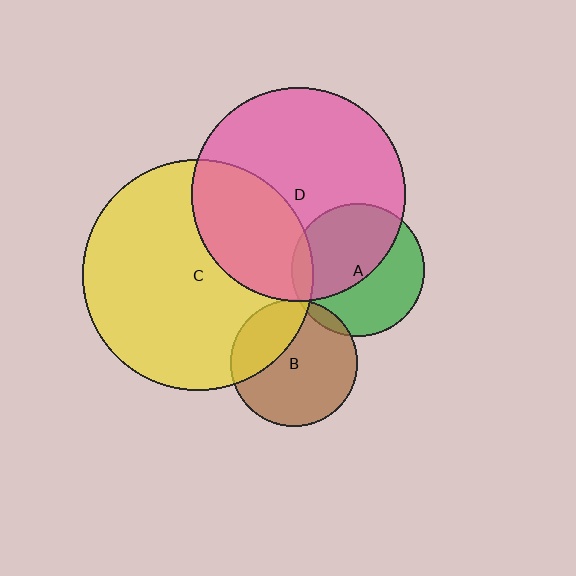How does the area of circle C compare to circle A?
Approximately 3.0 times.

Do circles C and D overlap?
Yes.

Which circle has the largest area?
Circle C (yellow).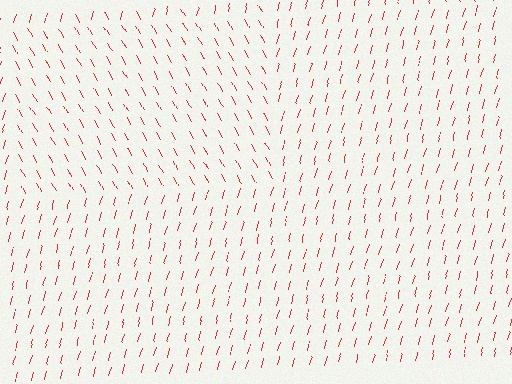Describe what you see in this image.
The image is filled with small red line segments. A rectangle region in the image has lines oriented differently from the surrounding lines, creating a visible texture boundary.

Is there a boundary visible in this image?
Yes, there is a texture boundary formed by a change in line orientation.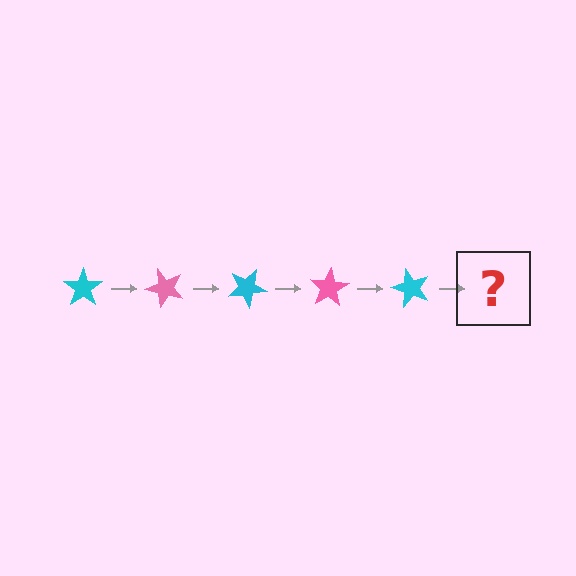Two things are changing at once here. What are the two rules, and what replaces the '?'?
The two rules are that it rotates 50 degrees each step and the color cycles through cyan and pink. The '?' should be a pink star, rotated 250 degrees from the start.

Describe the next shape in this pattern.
It should be a pink star, rotated 250 degrees from the start.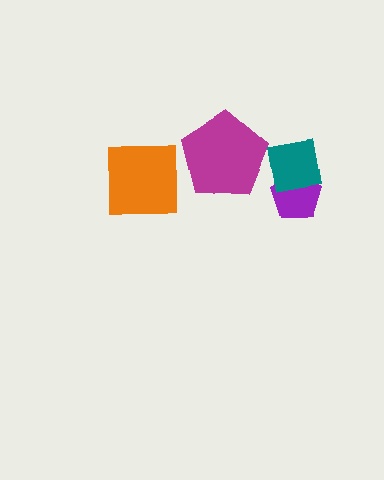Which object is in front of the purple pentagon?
The teal square is in front of the purple pentagon.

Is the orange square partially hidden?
No, no other shape covers it.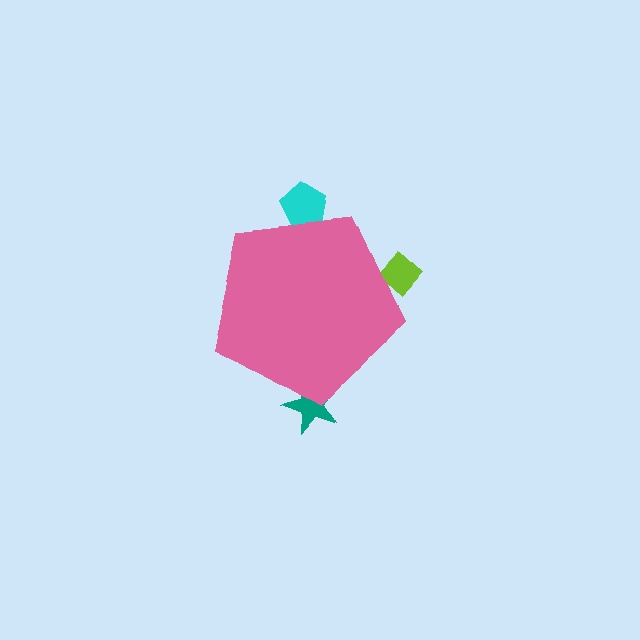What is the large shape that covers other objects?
A pink pentagon.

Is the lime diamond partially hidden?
Yes, the lime diamond is partially hidden behind the pink pentagon.